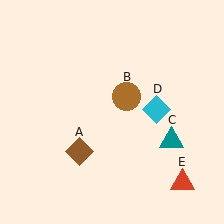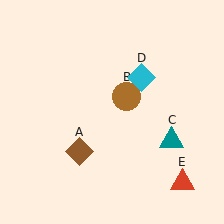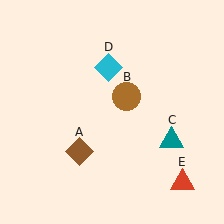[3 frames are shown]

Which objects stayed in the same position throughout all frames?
Brown diamond (object A) and brown circle (object B) and teal triangle (object C) and red triangle (object E) remained stationary.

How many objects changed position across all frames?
1 object changed position: cyan diamond (object D).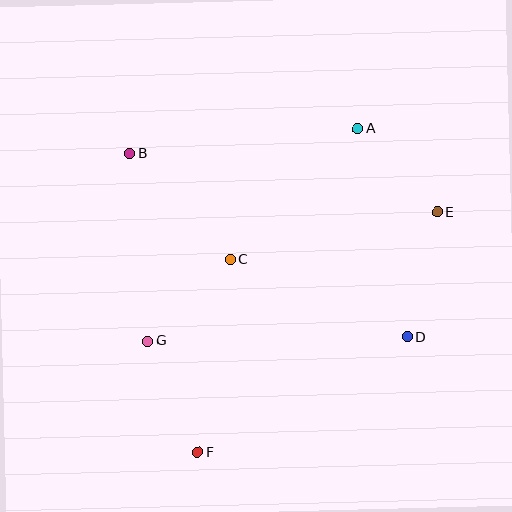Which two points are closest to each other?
Points A and E are closest to each other.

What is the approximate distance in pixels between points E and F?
The distance between E and F is approximately 339 pixels.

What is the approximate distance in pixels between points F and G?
The distance between F and G is approximately 122 pixels.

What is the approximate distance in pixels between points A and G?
The distance between A and G is approximately 298 pixels.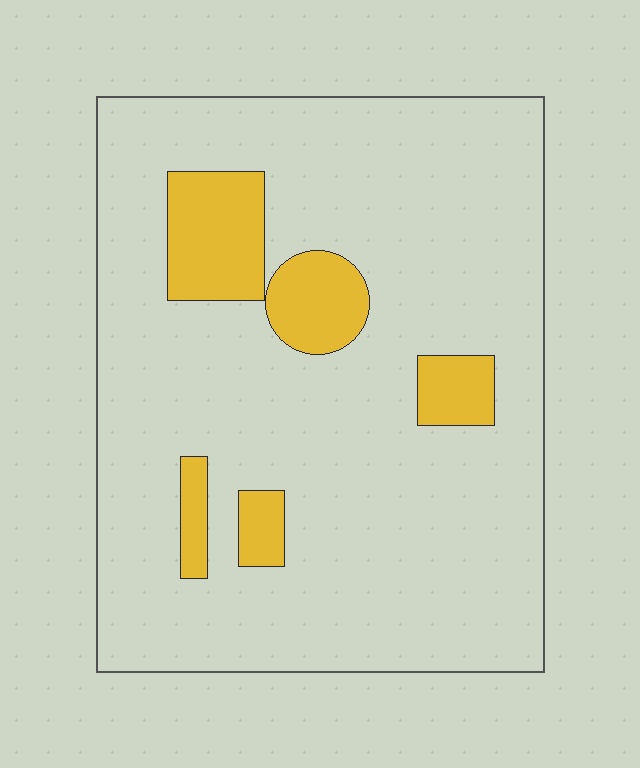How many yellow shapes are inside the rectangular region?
5.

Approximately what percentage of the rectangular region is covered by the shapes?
Approximately 15%.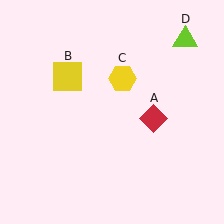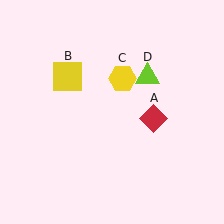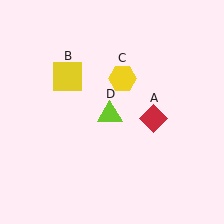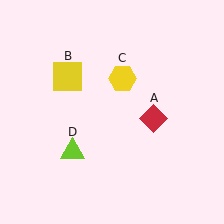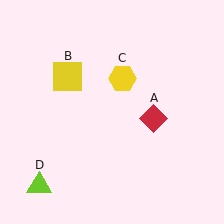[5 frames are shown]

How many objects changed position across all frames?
1 object changed position: lime triangle (object D).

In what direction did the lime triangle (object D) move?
The lime triangle (object D) moved down and to the left.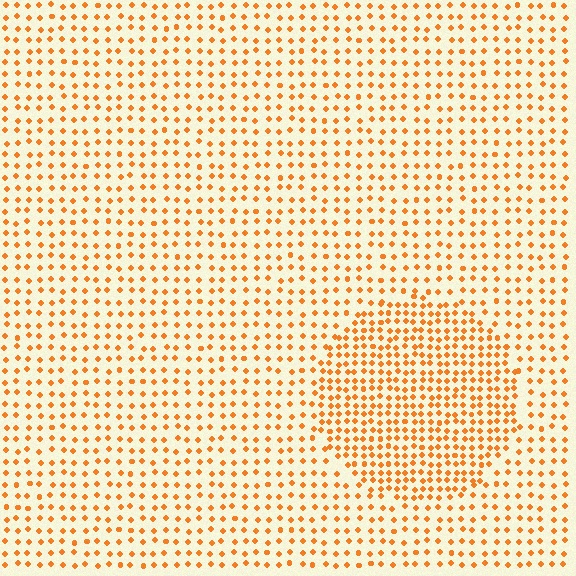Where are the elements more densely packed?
The elements are more densely packed inside the circle boundary.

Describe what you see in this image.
The image contains small orange elements arranged at two different densities. A circle-shaped region is visible where the elements are more densely packed than the surrounding area.